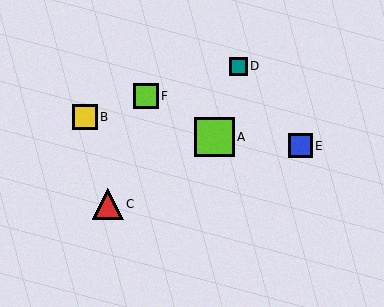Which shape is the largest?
The lime square (labeled A) is the largest.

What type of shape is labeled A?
Shape A is a lime square.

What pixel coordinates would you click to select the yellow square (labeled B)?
Click at (85, 117) to select the yellow square B.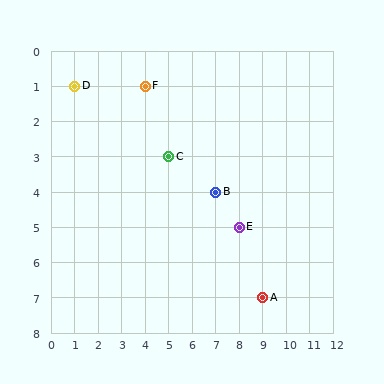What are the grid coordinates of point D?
Point D is at grid coordinates (1, 1).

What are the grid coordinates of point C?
Point C is at grid coordinates (5, 3).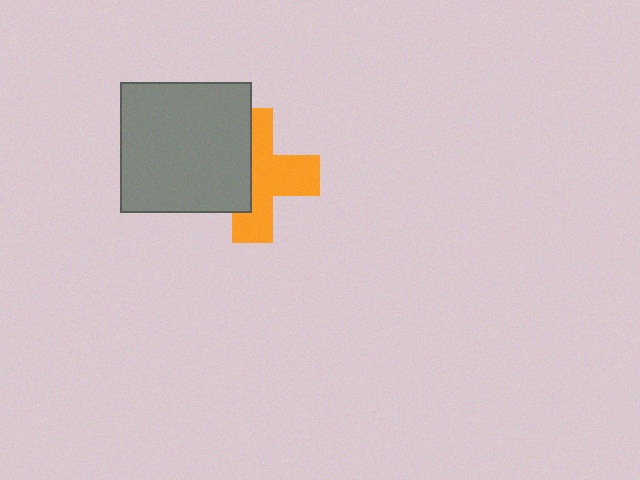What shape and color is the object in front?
The object in front is a gray square.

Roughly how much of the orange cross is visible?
About half of it is visible (roughly 58%).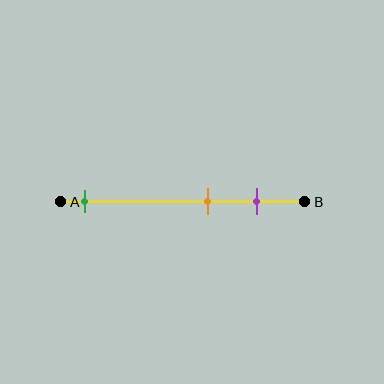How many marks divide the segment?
There are 3 marks dividing the segment.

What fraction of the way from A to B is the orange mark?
The orange mark is approximately 60% (0.6) of the way from A to B.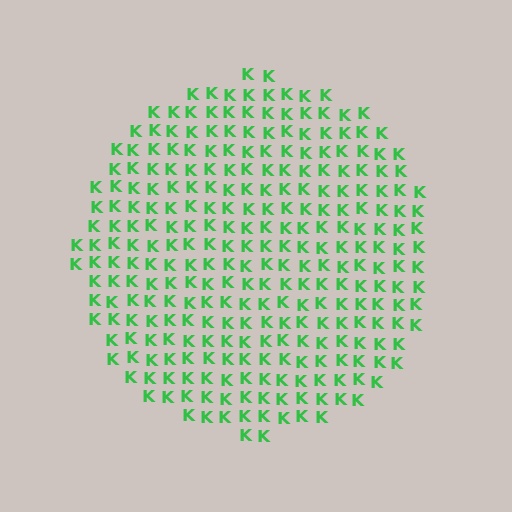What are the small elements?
The small elements are letter K's.